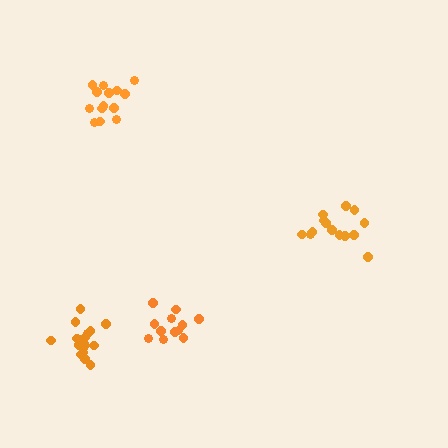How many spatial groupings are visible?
There are 4 spatial groupings.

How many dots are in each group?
Group 1: 14 dots, Group 2: 12 dots, Group 3: 17 dots, Group 4: 14 dots (57 total).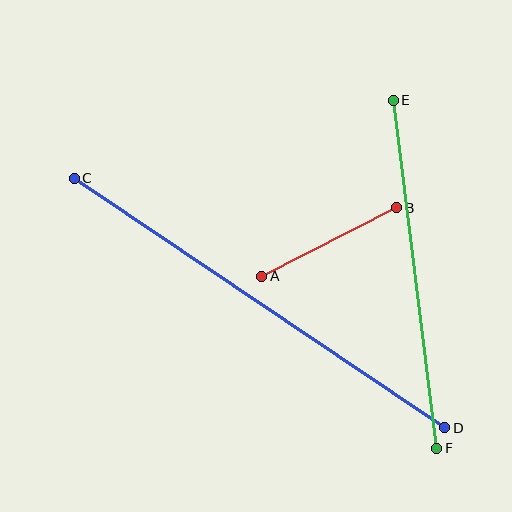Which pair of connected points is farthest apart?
Points C and D are farthest apart.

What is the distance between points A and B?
The distance is approximately 151 pixels.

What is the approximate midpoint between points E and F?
The midpoint is at approximately (415, 275) pixels.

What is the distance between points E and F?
The distance is approximately 351 pixels.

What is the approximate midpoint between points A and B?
The midpoint is at approximately (329, 242) pixels.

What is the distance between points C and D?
The distance is approximately 446 pixels.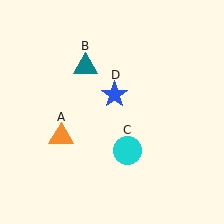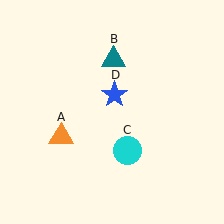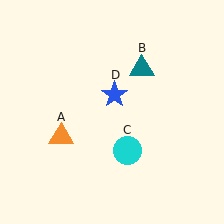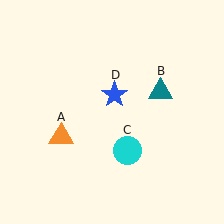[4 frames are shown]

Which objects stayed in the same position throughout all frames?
Orange triangle (object A) and cyan circle (object C) and blue star (object D) remained stationary.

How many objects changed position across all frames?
1 object changed position: teal triangle (object B).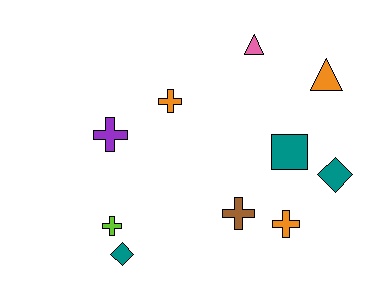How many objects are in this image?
There are 10 objects.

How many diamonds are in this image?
There are 2 diamonds.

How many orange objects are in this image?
There are 3 orange objects.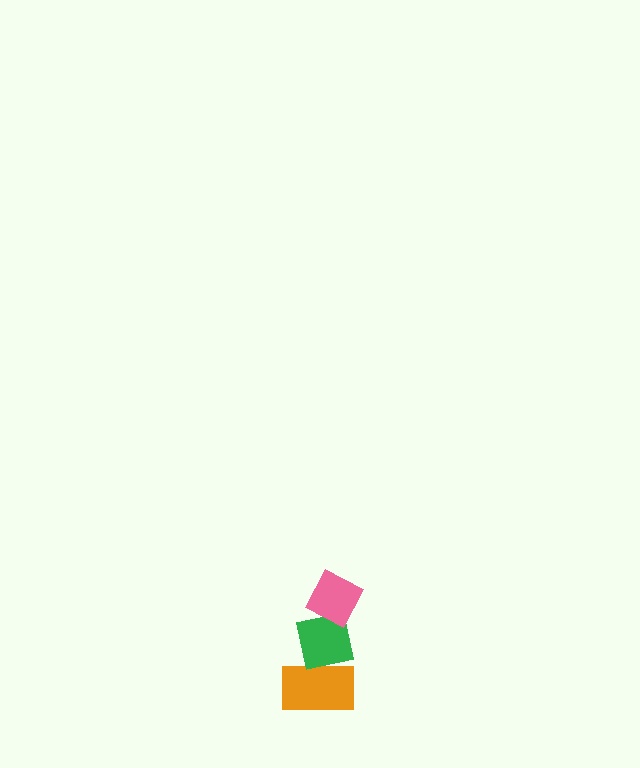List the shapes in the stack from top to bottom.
From top to bottom: the pink diamond, the green square, the orange rectangle.